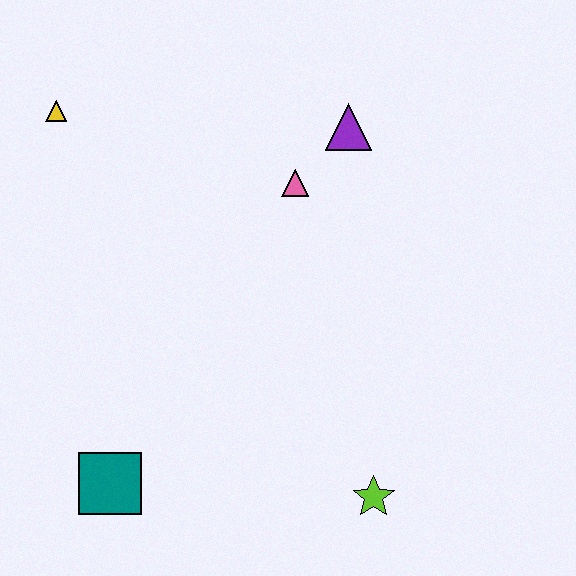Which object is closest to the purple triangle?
The pink triangle is closest to the purple triangle.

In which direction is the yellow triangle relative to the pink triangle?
The yellow triangle is to the left of the pink triangle.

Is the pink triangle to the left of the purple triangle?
Yes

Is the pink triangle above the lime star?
Yes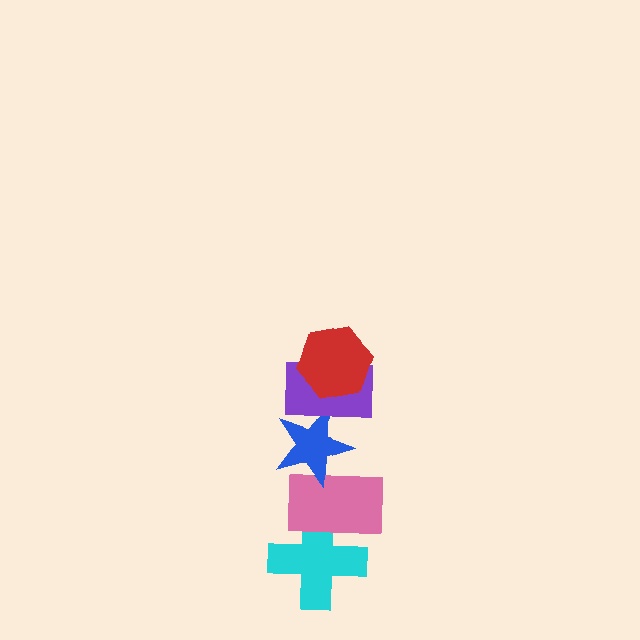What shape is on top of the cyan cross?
The pink rectangle is on top of the cyan cross.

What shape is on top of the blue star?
The purple rectangle is on top of the blue star.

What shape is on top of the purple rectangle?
The red hexagon is on top of the purple rectangle.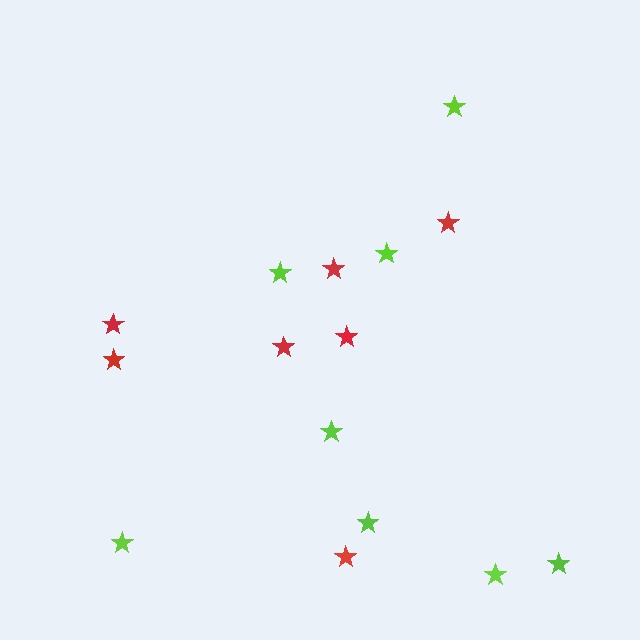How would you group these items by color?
There are 2 groups: one group of lime stars (8) and one group of red stars (7).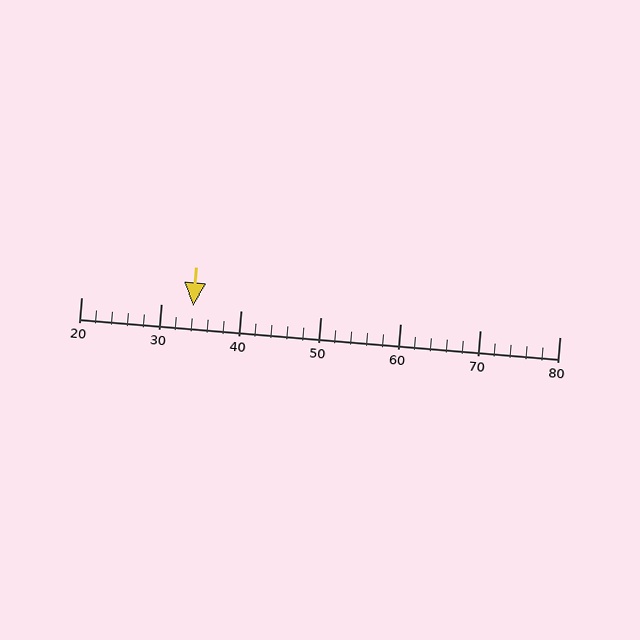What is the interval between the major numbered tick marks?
The major tick marks are spaced 10 units apart.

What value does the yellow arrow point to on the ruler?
The yellow arrow points to approximately 34.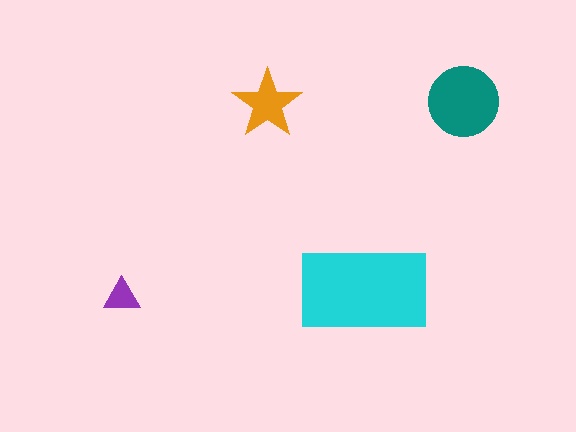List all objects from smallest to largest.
The purple triangle, the orange star, the teal circle, the cyan rectangle.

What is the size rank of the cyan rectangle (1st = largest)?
1st.